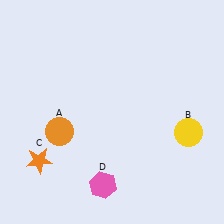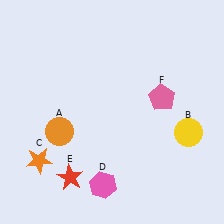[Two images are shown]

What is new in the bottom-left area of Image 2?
A red star (E) was added in the bottom-left area of Image 2.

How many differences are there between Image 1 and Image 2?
There are 2 differences between the two images.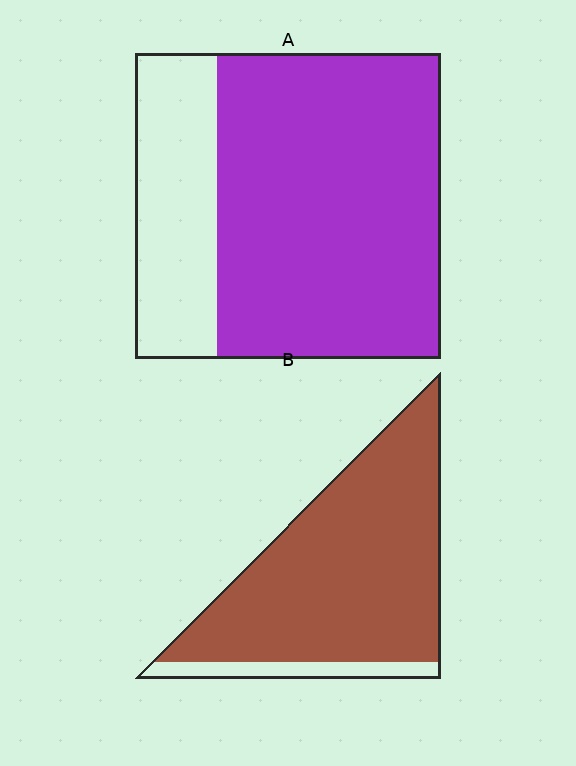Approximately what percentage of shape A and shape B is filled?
A is approximately 75% and B is approximately 90%.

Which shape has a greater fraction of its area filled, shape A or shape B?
Shape B.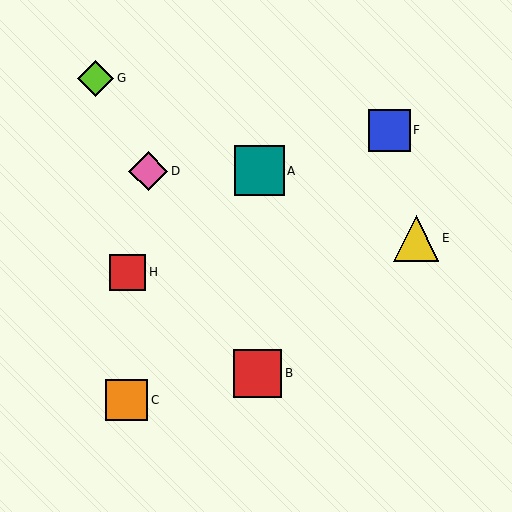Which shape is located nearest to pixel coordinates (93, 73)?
The lime diamond (labeled G) at (96, 78) is nearest to that location.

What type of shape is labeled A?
Shape A is a teal square.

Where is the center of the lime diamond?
The center of the lime diamond is at (96, 78).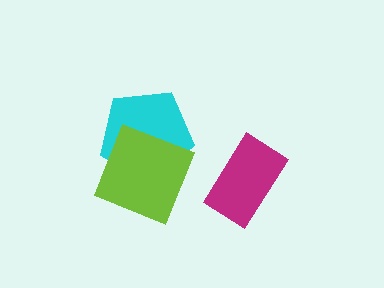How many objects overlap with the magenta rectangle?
0 objects overlap with the magenta rectangle.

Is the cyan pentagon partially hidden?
Yes, it is partially covered by another shape.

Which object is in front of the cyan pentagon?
The lime square is in front of the cyan pentagon.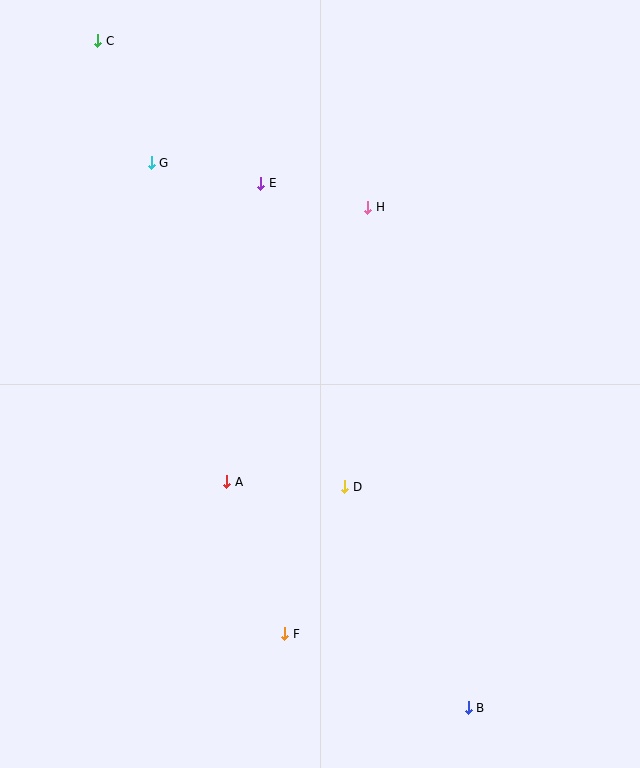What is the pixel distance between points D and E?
The distance between D and E is 315 pixels.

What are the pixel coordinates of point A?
Point A is at (227, 482).